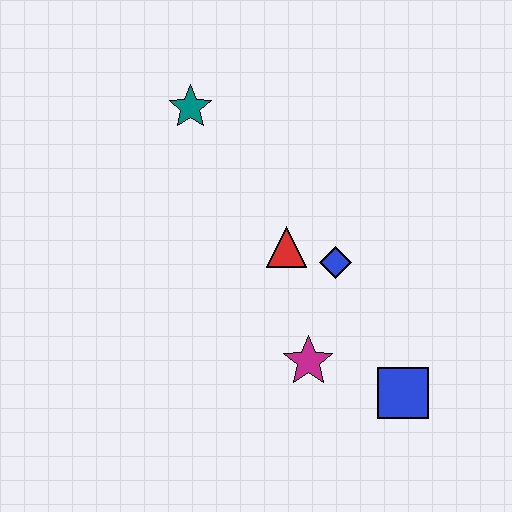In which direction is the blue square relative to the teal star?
The blue square is below the teal star.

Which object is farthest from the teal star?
The blue square is farthest from the teal star.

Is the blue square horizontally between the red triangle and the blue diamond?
No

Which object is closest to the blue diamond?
The red triangle is closest to the blue diamond.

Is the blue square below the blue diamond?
Yes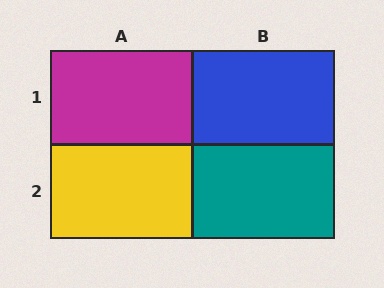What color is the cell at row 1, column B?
Blue.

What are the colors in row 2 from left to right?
Yellow, teal.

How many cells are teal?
1 cell is teal.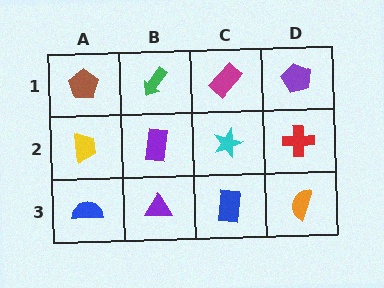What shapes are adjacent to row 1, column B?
A purple rectangle (row 2, column B), a brown pentagon (row 1, column A), a magenta rectangle (row 1, column C).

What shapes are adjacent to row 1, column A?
A yellow trapezoid (row 2, column A), a green arrow (row 1, column B).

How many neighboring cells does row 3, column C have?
3.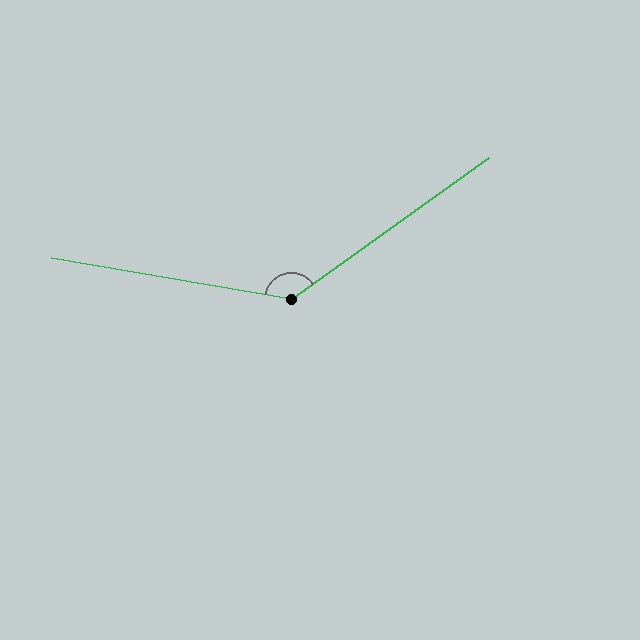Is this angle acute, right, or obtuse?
It is obtuse.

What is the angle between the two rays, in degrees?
Approximately 135 degrees.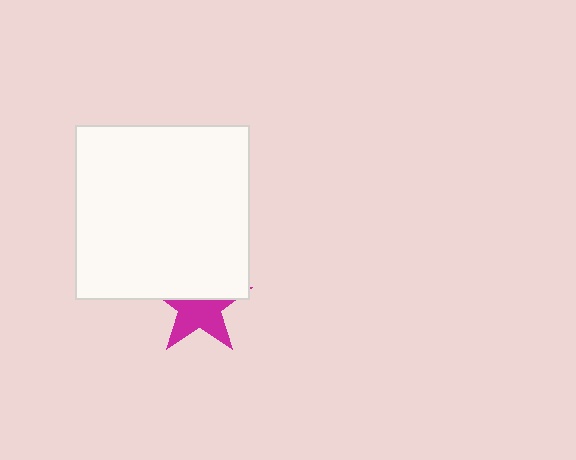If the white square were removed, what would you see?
You would see the complete magenta star.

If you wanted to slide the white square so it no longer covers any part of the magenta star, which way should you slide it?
Slide it up — that is the most direct way to separate the two shapes.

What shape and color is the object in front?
The object in front is a white square.